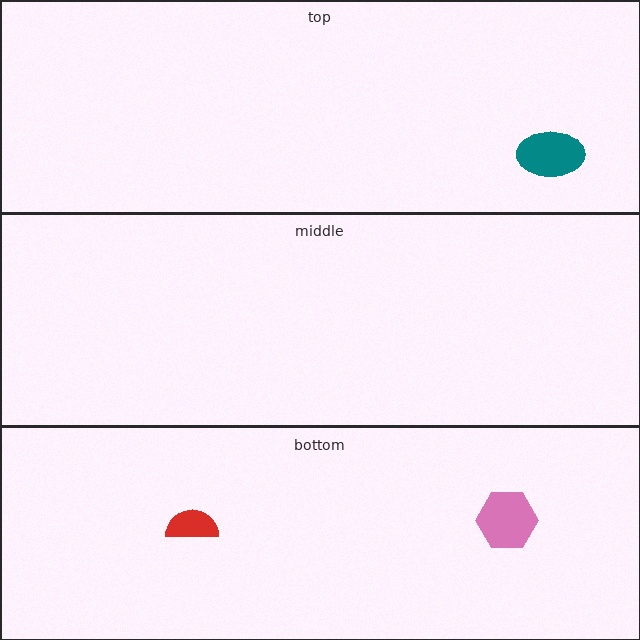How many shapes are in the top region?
1.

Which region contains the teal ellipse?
The top region.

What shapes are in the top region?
The teal ellipse.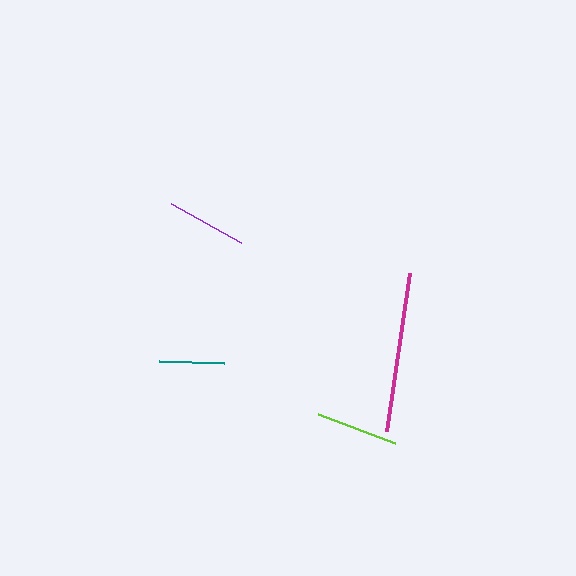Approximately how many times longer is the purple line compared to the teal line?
The purple line is approximately 1.2 times the length of the teal line.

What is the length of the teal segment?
The teal segment is approximately 66 pixels long.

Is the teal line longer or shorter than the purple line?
The purple line is longer than the teal line.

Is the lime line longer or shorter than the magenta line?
The magenta line is longer than the lime line.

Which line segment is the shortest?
The teal line is the shortest at approximately 66 pixels.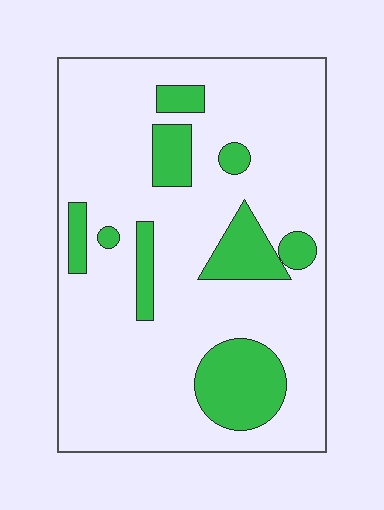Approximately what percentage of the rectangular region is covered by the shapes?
Approximately 20%.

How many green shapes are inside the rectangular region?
9.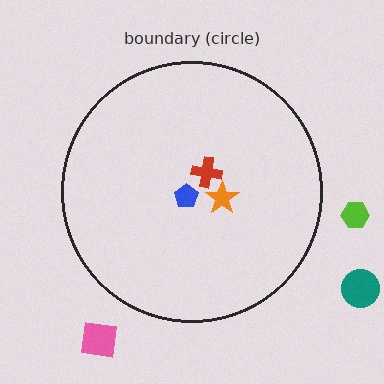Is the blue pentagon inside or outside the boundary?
Inside.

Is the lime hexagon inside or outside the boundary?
Outside.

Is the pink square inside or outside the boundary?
Outside.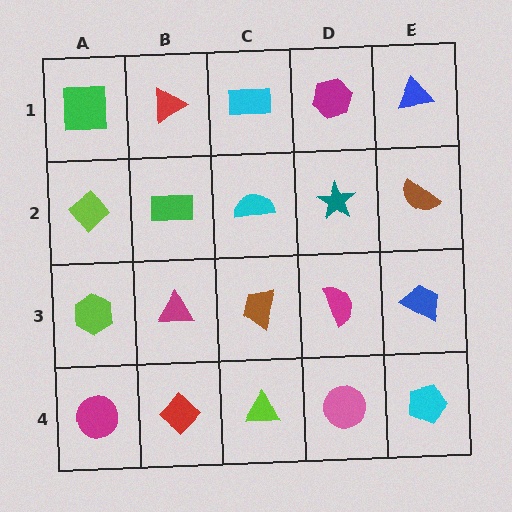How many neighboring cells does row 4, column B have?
3.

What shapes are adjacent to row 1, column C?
A cyan semicircle (row 2, column C), a red triangle (row 1, column B), a magenta hexagon (row 1, column D).